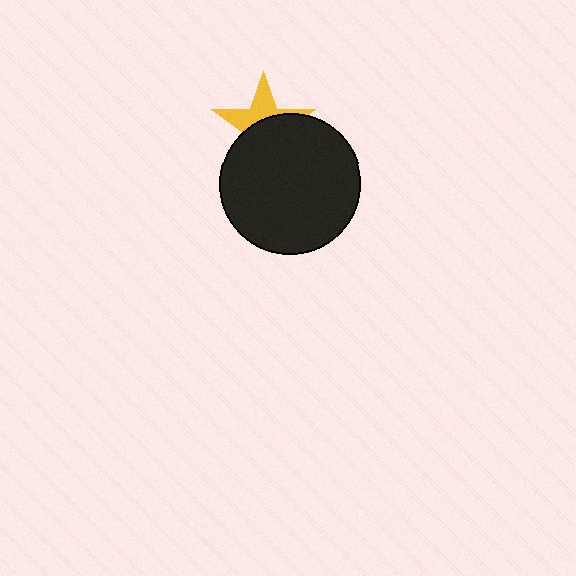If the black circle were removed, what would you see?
You would see the complete yellow star.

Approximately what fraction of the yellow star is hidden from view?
Roughly 59% of the yellow star is hidden behind the black circle.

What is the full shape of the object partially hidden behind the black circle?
The partially hidden object is a yellow star.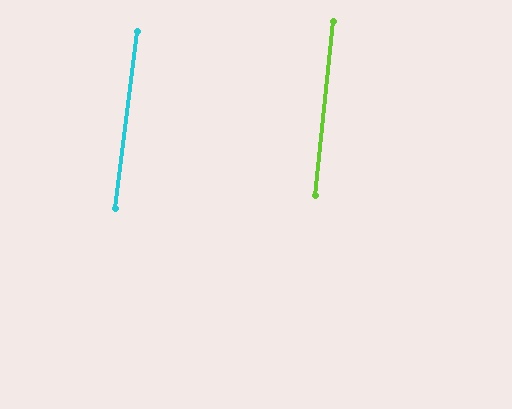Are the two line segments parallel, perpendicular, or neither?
Parallel — their directions differ by only 1.6°.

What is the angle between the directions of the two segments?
Approximately 2 degrees.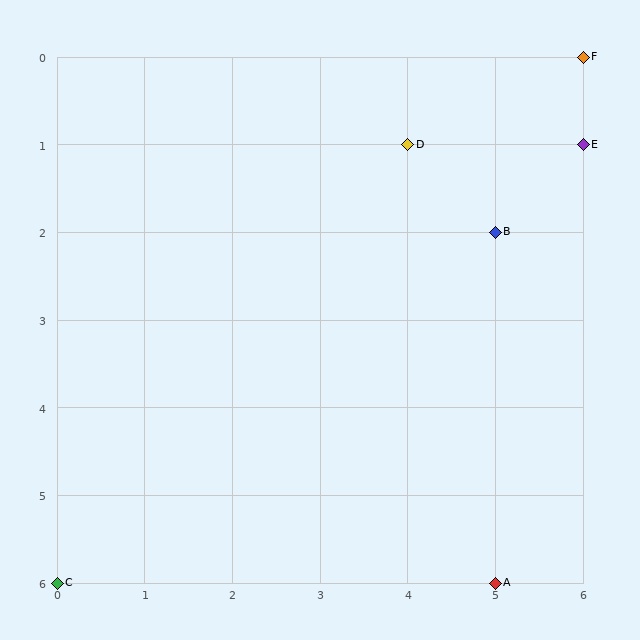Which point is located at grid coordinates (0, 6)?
Point C is at (0, 6).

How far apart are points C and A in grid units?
Points C and A are 5 columns apart.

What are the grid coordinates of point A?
Point A is at grid coordinates (5, 6).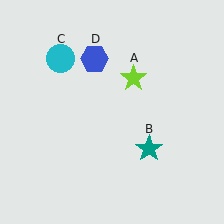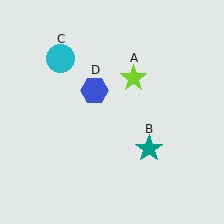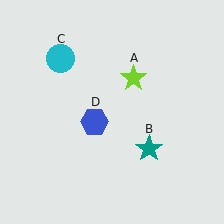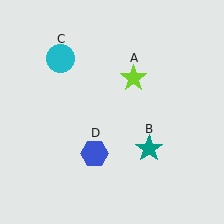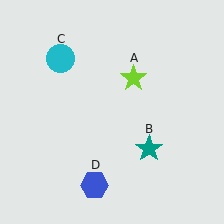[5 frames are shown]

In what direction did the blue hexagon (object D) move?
The blue hexagon (object D) moved down.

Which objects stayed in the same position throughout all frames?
Lime star (object A) and teal star (object B) and cyan circle (object C) remained stationary.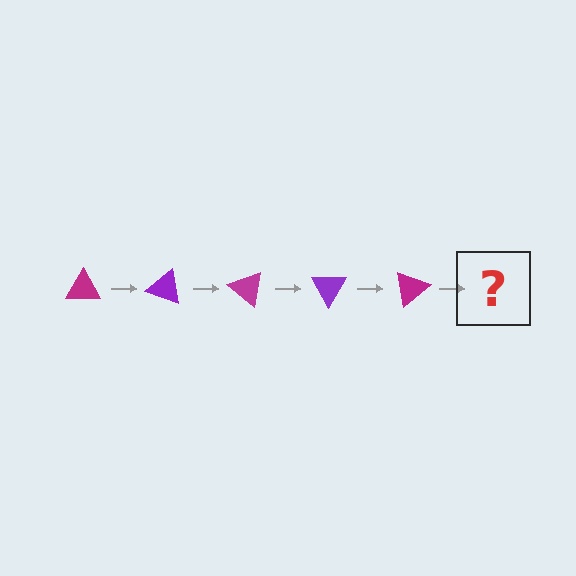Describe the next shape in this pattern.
It should be a purple triangle, rotated 100 degrees from the start.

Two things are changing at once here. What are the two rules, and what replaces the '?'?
The two rules are that it rotates 20 degrees each step and the color cycles through magenta and purple. The '?' should be a purple triangle, rotated 100 degrees from the start.